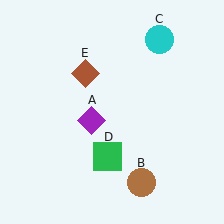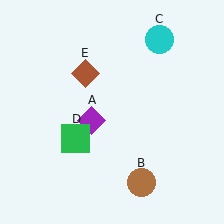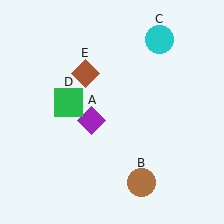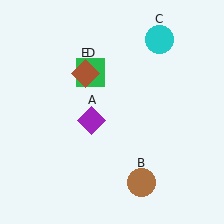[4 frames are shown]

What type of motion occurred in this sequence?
The green square (object D) rotated clockwise around the center of the scene.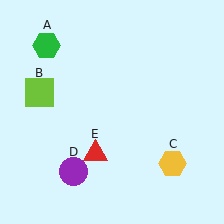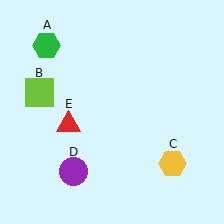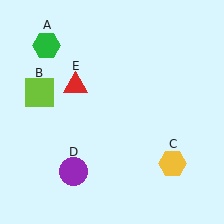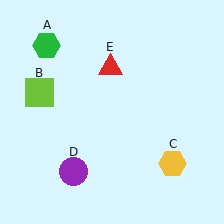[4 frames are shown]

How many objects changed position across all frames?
1 object changed position: red triangle (object E).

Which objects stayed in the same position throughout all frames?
Green hexagon (object A) and lime square (object B) and yellow hexagon (object C) and purple circle (object D) remained stationary.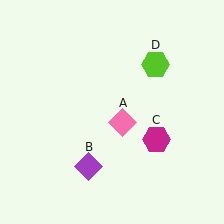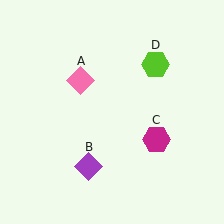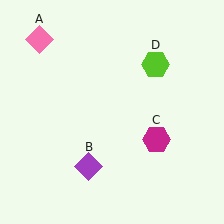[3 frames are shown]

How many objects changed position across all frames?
1 object changed position: pink diamond (object A).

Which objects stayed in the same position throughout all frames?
Purple diamond (object B) and magenta hexagon (object C) and lime hexagon (object D) remained stationary.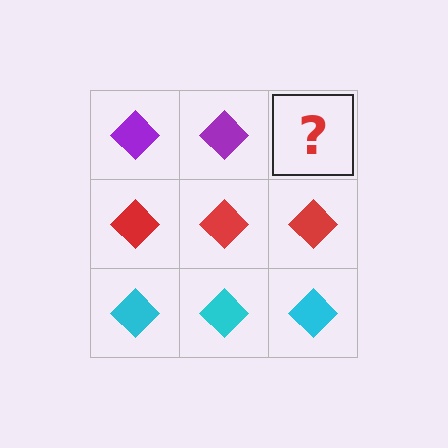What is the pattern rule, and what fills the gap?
The rule is that each row has a consistent color. The gap should be filled with a purple diamond.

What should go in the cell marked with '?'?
The missing cell should contain a purple diamond.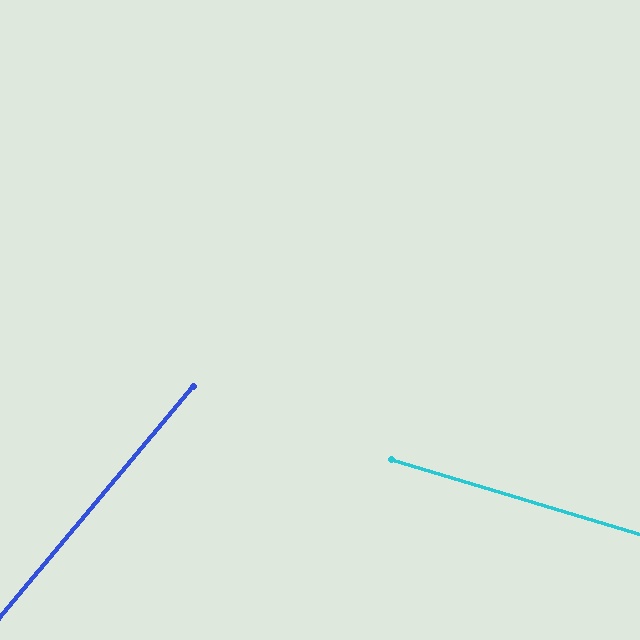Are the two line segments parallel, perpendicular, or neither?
Neither parallel nor perpendicular — they differ by about 67°.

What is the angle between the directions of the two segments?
Approximately 67 degrees.